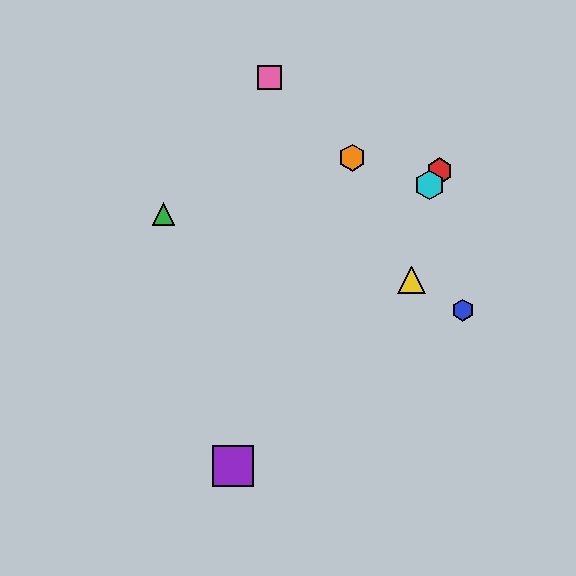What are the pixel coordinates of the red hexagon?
The red hexagon is at (439, 171).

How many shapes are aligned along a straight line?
3 shapes (the red hexagon, the purple square, the cyan hexagon) are aligned along a straight line.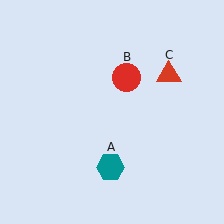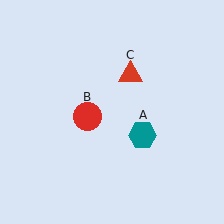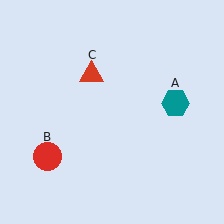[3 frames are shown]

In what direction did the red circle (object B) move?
The red circle (object B) moved down and to the left.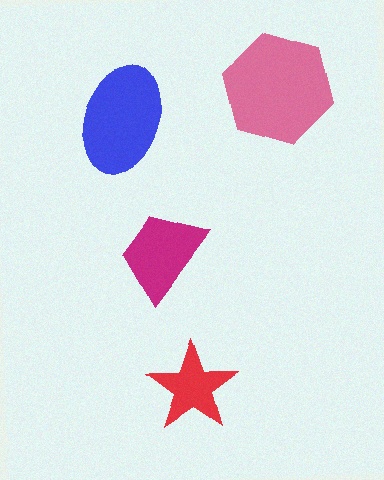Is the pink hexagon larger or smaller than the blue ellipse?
Larger.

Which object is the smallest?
The red star.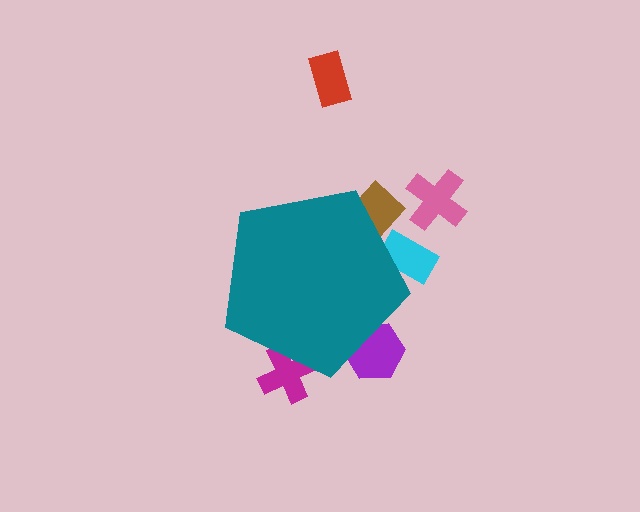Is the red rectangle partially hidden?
No, the red rectangle is fully visible.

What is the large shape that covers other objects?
A teal pentagon.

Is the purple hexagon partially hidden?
Yes, the purple hexagon is partially hidden behind the teal pentagon.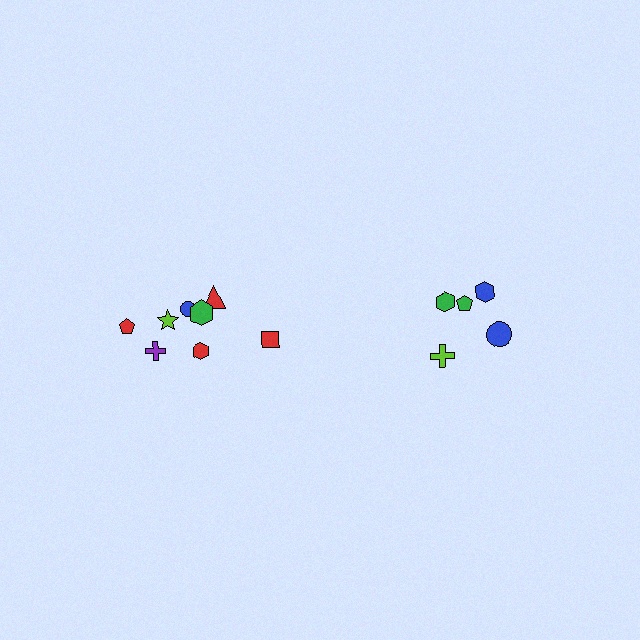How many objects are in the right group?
There are 5 objects.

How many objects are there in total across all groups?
There are 13 objects.